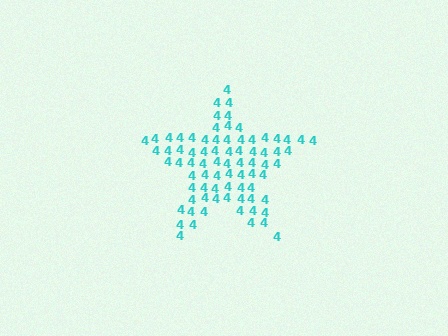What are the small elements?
The small elements are digit 4's.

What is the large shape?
The large shape is a star.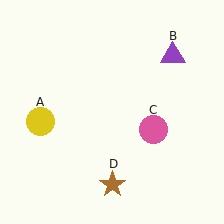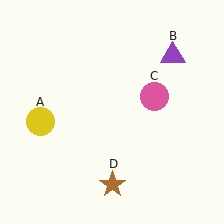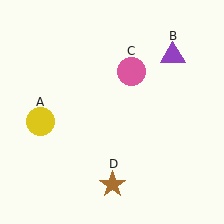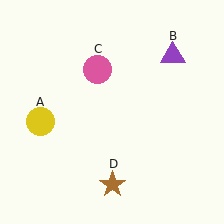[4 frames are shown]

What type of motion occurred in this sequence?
The pink circle (object C) rotated counterclockwise around the center of the scene.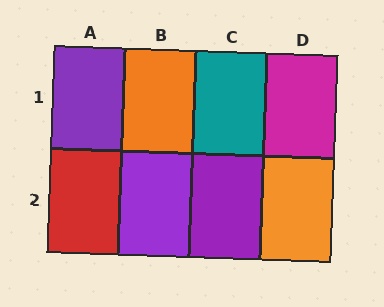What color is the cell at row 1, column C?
Teal.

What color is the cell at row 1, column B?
Orange.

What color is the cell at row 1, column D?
Magenta.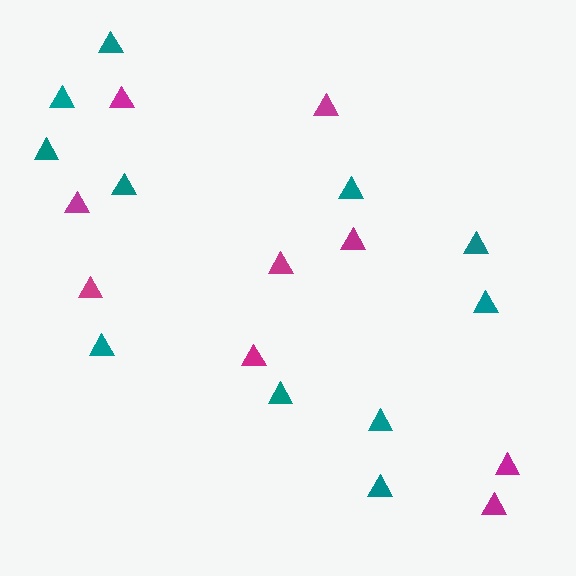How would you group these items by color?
There are 2 groups: one group of magenta triangles (9) and one group of teal triangles (11).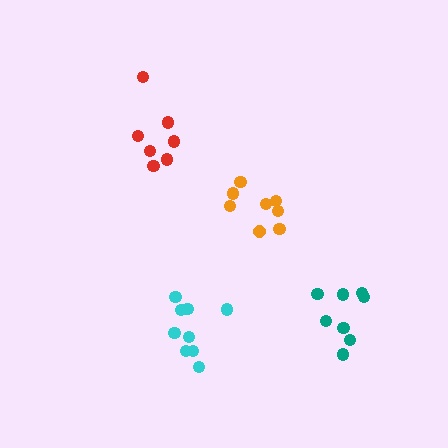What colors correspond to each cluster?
The clusters are colored: cyan, orange, red, teal.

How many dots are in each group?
Group 1: 9 dots, Group 2: 8 dots, Group 3: 7 dots, Group 4: 8 dots (32 total).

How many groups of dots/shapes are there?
There are 4 groups.